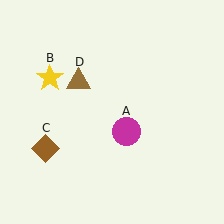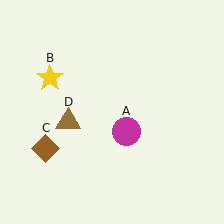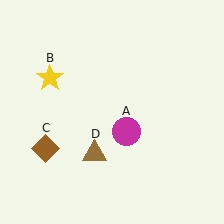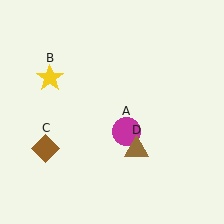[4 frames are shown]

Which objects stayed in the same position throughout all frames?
Magenta circle (object A) and yellow star (object B) and brown diamond (object C) remained stationary.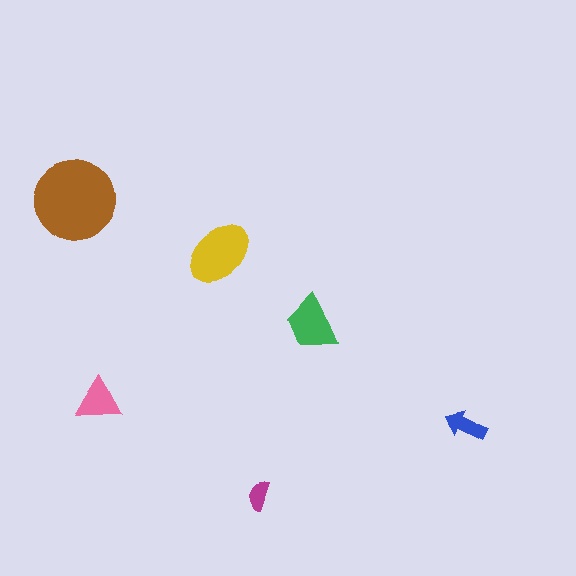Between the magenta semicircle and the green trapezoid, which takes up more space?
The green trapezoid.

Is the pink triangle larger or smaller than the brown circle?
Smaller.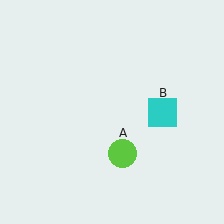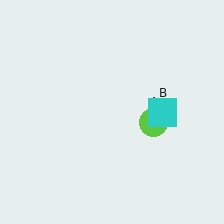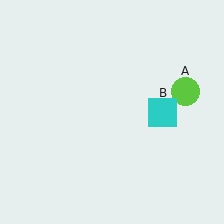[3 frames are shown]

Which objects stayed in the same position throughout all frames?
Cyan square (object B) remained stationary.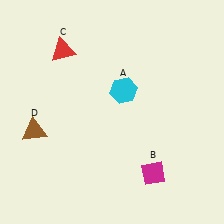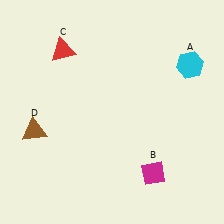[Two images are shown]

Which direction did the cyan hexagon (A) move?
The cyan hexagon (A) moved right.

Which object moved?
The cyan hexagon (A) moved right.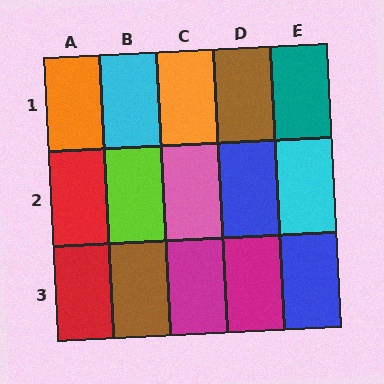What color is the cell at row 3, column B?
Brown.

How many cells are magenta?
2 cells are magenta.